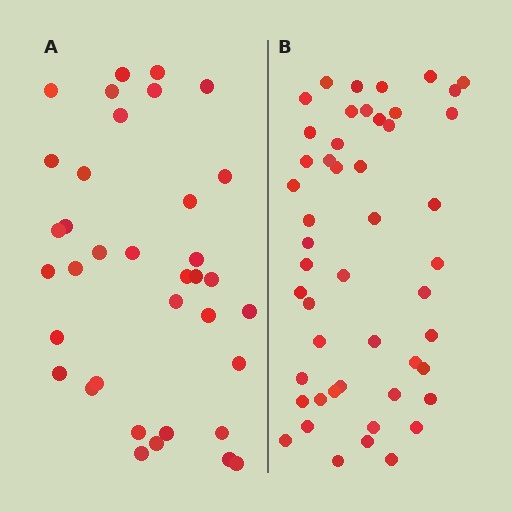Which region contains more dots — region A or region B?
Region B (the right region) has more dots.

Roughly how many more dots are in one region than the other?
Region B has approximately 15 more dots than region A.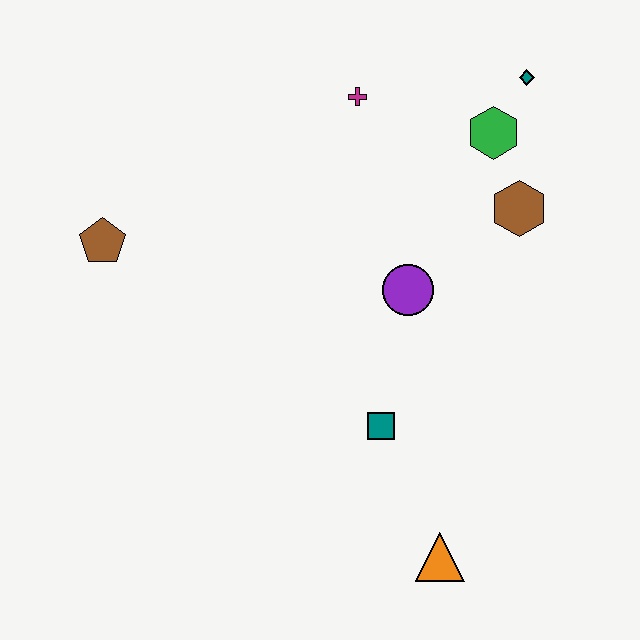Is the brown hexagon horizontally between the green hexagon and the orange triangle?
No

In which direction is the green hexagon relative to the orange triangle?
The green hexagon is above the orange triangle.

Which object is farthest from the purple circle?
The brown pentagon is farthest from the purple circle.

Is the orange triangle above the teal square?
No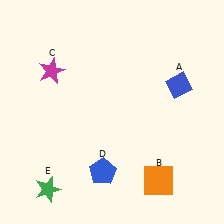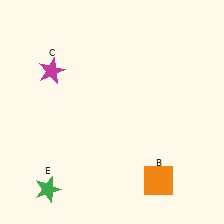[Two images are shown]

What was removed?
The blue diamond (A), the blue pentagon (D) were removed in Image 2.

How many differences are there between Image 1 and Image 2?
There are 2 differences between the two images.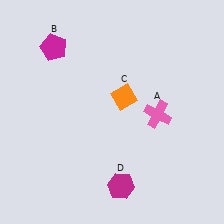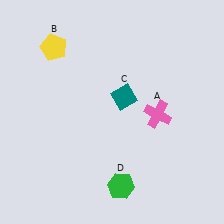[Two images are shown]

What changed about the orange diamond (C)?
In Image 1, C is orange. In Image 2, it changed to teal.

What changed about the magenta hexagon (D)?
In Image 1, D is magenta. In Image 2, it changed to green.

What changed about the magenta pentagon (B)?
In Image 1, B is magenta. In Image 2, it changed to yellow.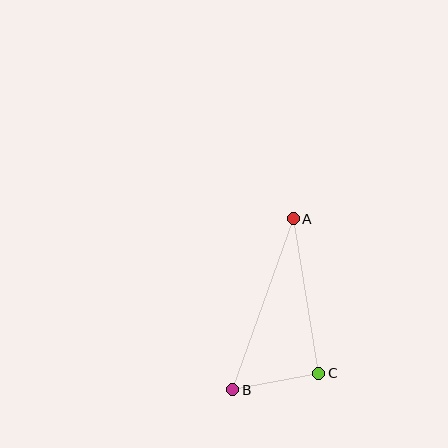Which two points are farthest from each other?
Points A and B are farthest from each other.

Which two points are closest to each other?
Points B and C are closest to each other.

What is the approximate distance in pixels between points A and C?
The distance between A and C is approximately 157 pixels.